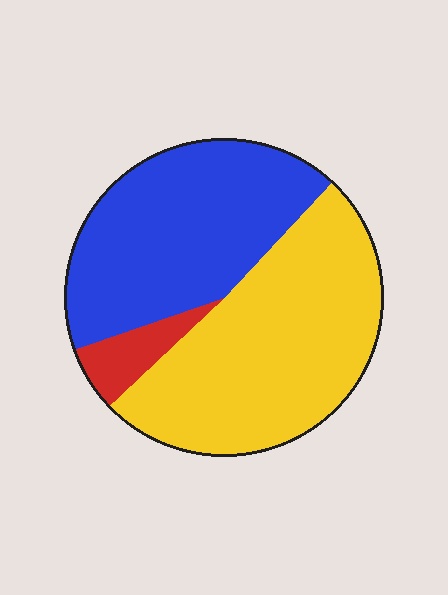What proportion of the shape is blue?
Blue covers about 40% of the shape.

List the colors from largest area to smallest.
From largest to smallest: yellow, blue, red.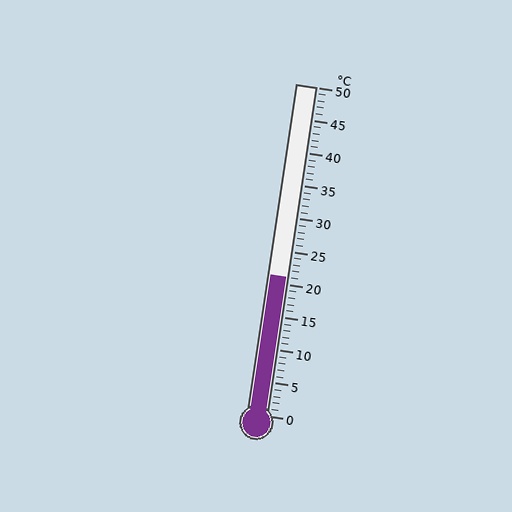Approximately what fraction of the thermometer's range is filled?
The thermometer is filled to approximately 40% of its range.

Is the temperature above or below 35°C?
The temperature is below 35°C.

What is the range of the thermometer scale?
The thermometer scale ranges from 0°C to 50°C.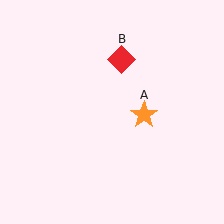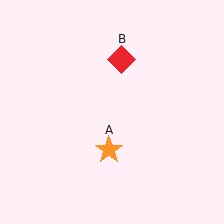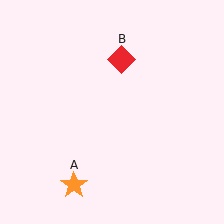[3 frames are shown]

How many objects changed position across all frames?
1 object changed position: orange star (object A).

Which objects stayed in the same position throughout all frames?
Red diamond (object B) remained stationary.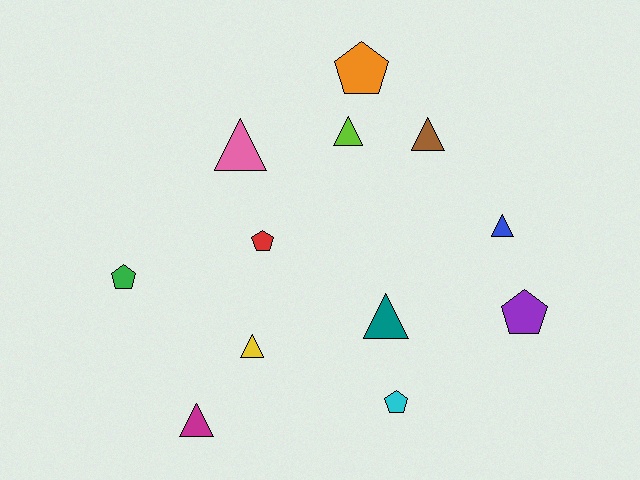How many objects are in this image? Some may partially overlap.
There are 12 objects.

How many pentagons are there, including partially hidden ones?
There are 5 pentagons.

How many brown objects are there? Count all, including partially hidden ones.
There is 1 brown object.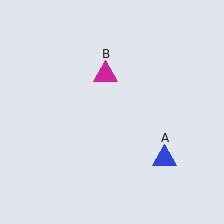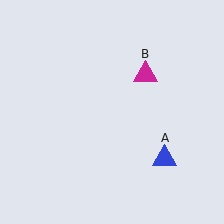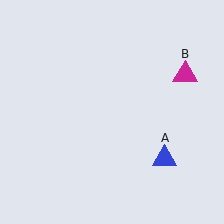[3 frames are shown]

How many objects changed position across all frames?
1 object changed position: magenta triangle (object B).